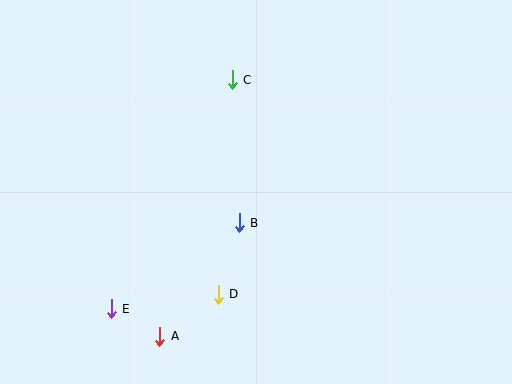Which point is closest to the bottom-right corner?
Point D is closest to the bottom-right corner.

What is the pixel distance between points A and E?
The distance between A and E is 56 pixels.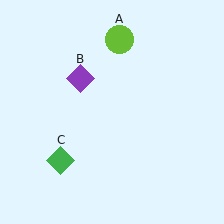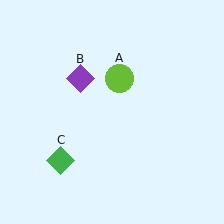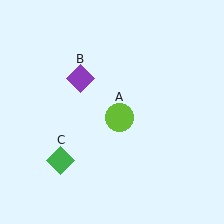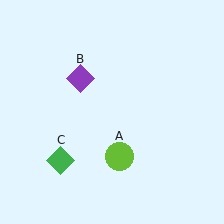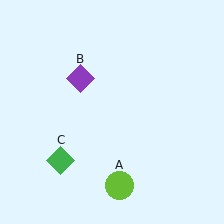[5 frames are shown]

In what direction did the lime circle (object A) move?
The lime circle (object A) moved down.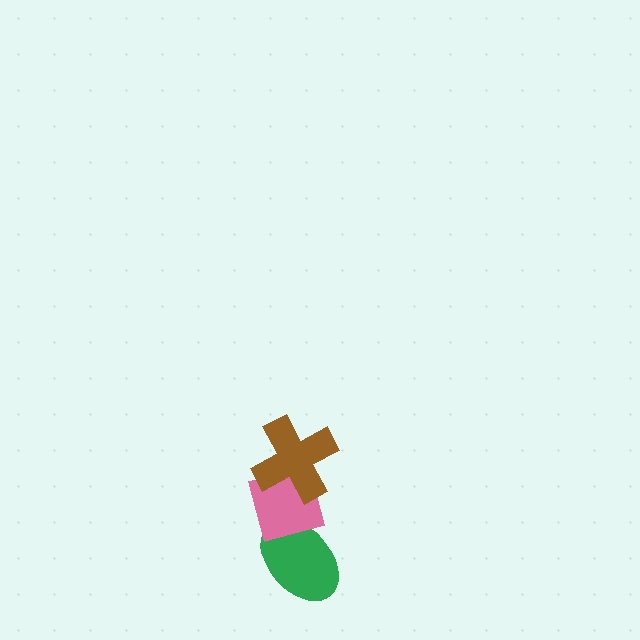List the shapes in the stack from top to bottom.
From top to bottom: the brown cross, the pink square, the green ellipse.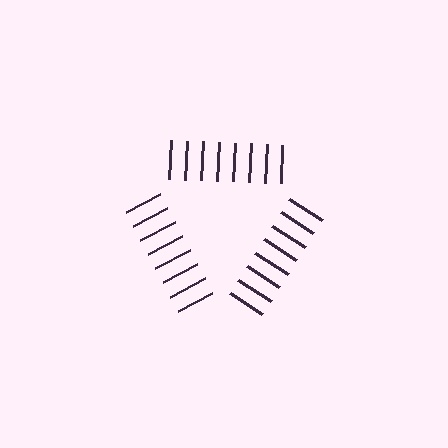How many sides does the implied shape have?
3 sides — the line-ends trace a triangle.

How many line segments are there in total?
24 — 8 along each of the 3 edges.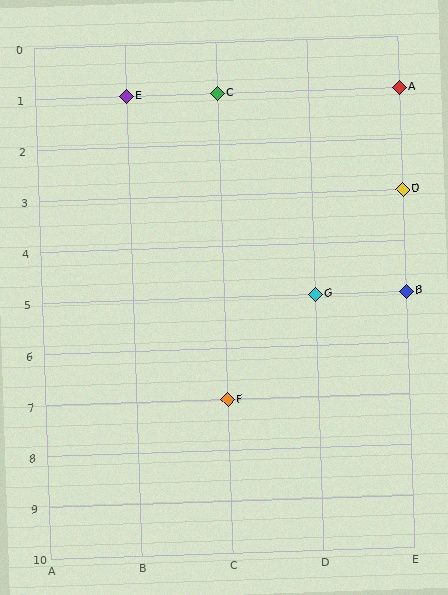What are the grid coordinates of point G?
Point G is at grid coordinates (D, 5).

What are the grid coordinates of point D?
Point D is at grid coordinates (E, 3).